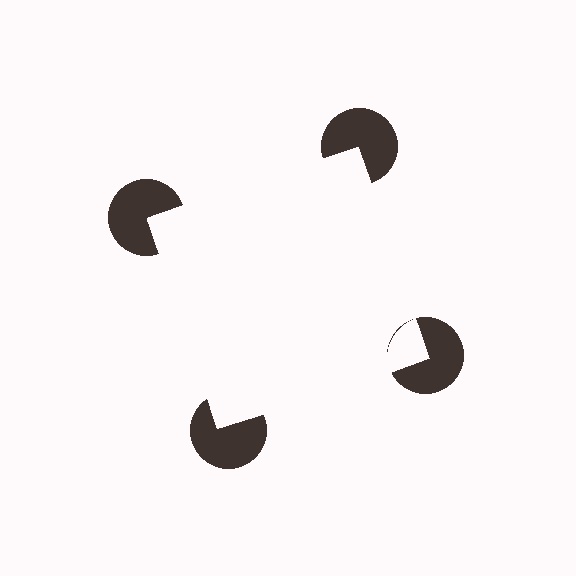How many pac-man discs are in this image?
There are 4 — one at each vertex of the illusory square.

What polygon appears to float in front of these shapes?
An illusory square — its edges are inferred from the aligned wedge cuts in the pac-man discs, not physically drawn.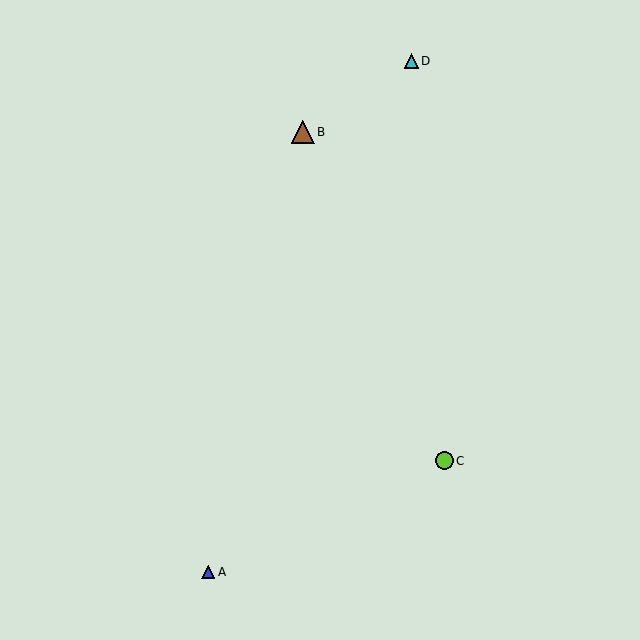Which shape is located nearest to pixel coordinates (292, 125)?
The brown triangle (labeled B) at (303, 132) is nearest to that location.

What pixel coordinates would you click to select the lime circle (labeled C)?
Click at (444, 461) to select the lime circle C.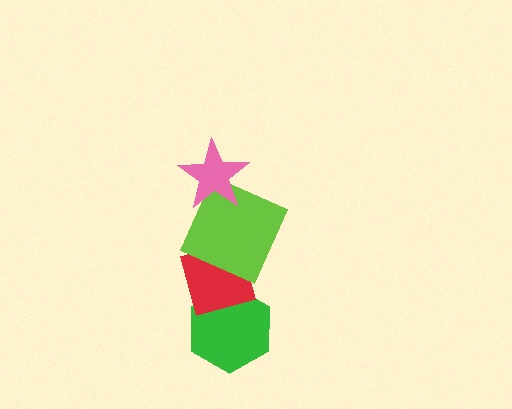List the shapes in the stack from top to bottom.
From top to bottom: the pink star, the lime square, the red diamond, the green hexagon.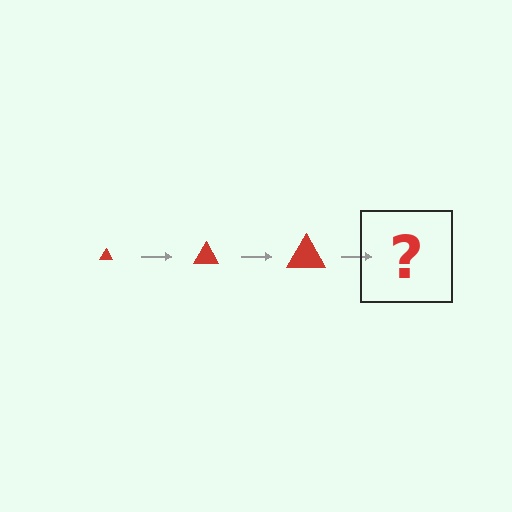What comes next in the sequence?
The next element should be a red triangle, larger than the previous one.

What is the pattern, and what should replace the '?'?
The pattern is that the triangle gets progressively larger each step. The '?' should be a red triangle, larger than the previous one.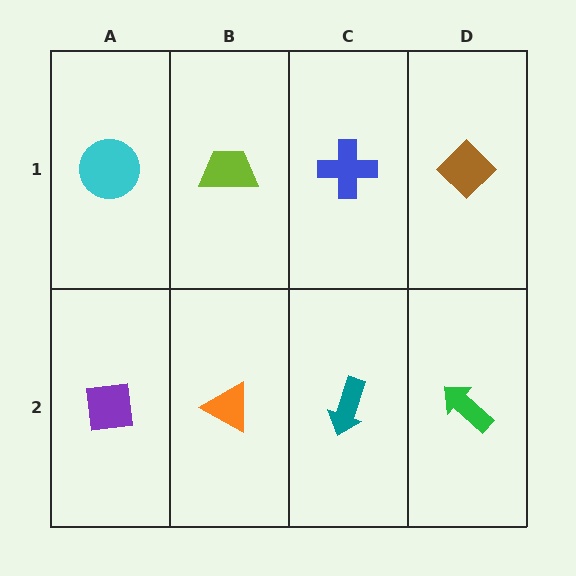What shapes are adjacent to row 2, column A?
A cyan circle (row 1, column A), an orange triangle (row 2, column B).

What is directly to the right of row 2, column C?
A green arrow.